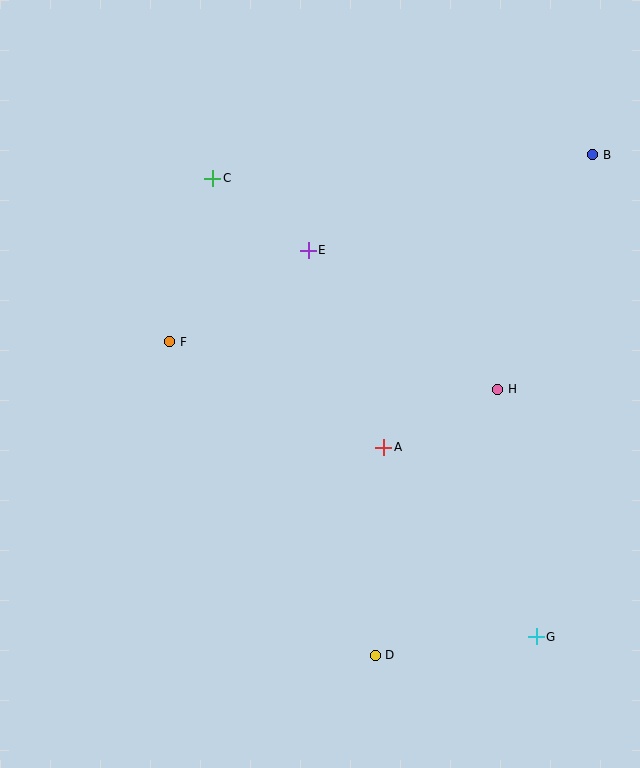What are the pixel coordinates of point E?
Point E is at (308, 250).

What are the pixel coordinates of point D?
Point D is at (375, 655).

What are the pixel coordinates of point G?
Point G is at (536, 637).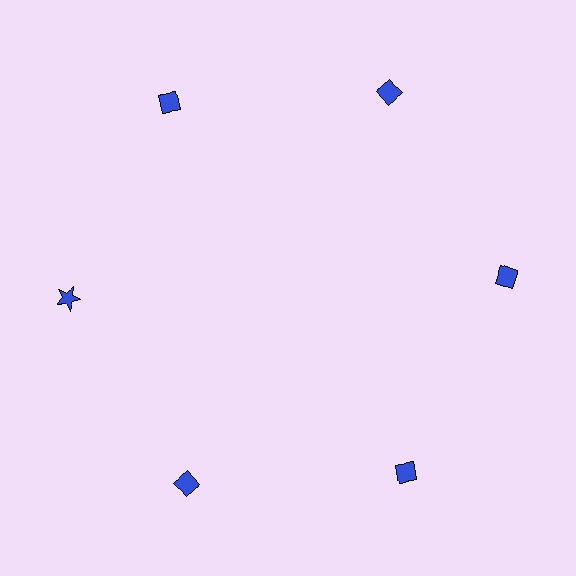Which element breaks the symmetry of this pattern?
The blue star at roughly the 9 o'clock position breaks the symmetry. All other shapes are blue diamonds.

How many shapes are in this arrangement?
There are 6 shapes arranged in a ring pattern.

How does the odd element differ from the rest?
It has a different shape: star instead of diamond.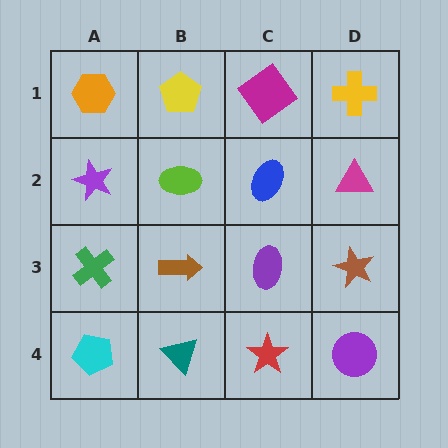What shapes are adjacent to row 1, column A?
A purple star (row 2, column A), a yellow pentagon (row 1, column B).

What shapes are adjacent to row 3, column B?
A lime ellipse (row 2, column B), a teal triangle (row 4, column B), a green cross (row 3, column A), a purple ellipse (row 3, column C).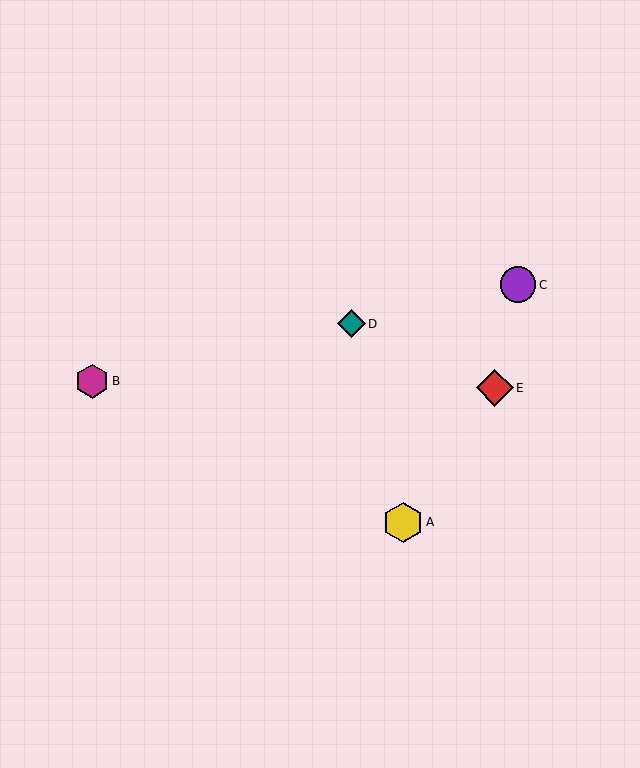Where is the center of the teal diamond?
The center of the teal diamond is at (351, 324).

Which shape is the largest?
The yellow hexagon (labeled A) is the largest.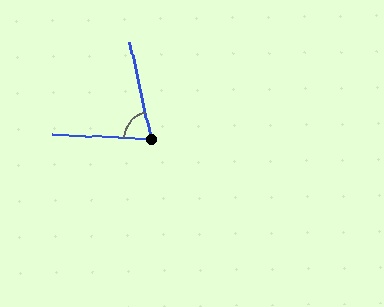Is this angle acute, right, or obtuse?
It is acute.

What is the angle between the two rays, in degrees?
Approximately 74 degrees.